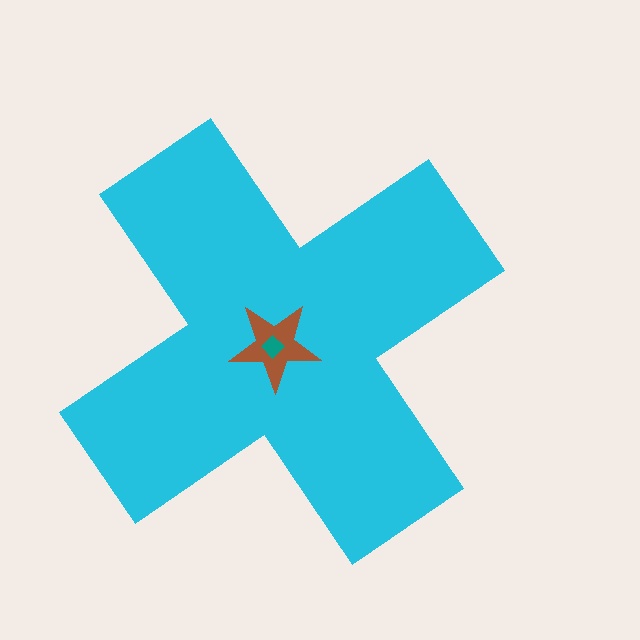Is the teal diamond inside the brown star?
Yes.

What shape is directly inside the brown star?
The teal diamond.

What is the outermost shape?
The cyan cross.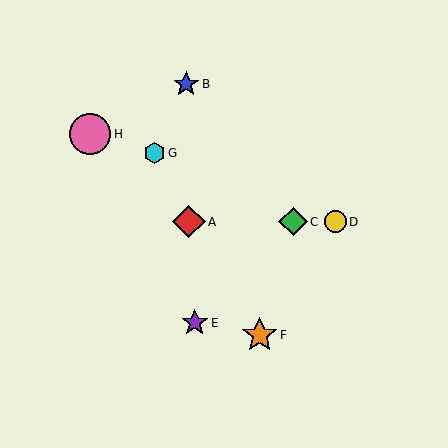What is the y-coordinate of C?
Object C is at y≈222.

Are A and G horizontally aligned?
No, A is at y≈222 and G is at y≈153.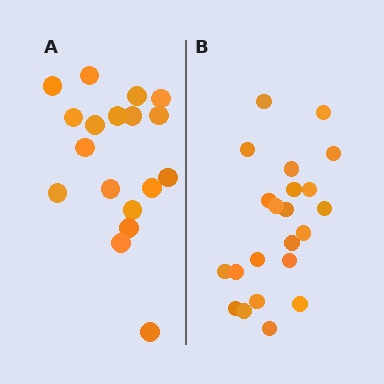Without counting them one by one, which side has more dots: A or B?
Region B (the right region) has more dots.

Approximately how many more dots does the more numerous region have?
Region B has about 4 more dots than region A.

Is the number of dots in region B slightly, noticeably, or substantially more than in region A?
Region B has only slightly more — the two regions are fairly close. The ratio is roughly 1.2 to 1.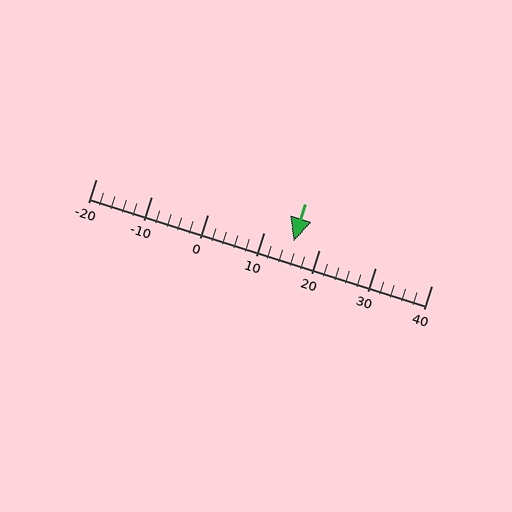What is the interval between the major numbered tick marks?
The major tick marks are spaced 10 units apart.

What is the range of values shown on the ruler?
The ruler shows values from -20 to 40.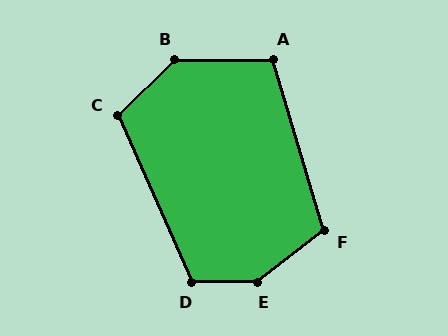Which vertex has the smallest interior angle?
A, at approximately 107 degrees.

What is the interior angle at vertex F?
Approximately 110 degrees (obtuse).